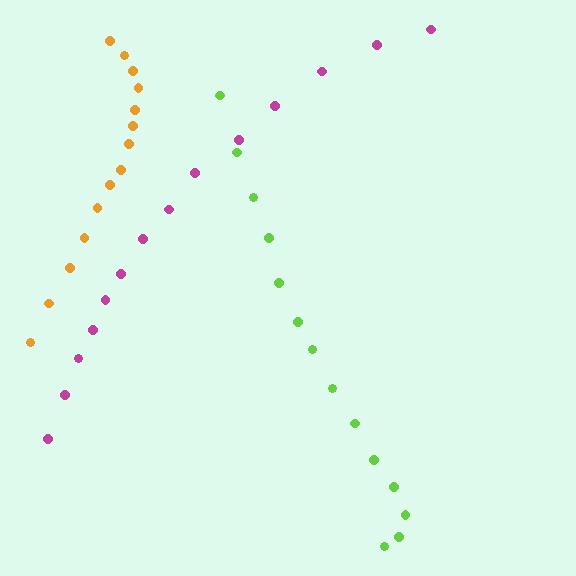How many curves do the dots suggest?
There are 3 distinct paths.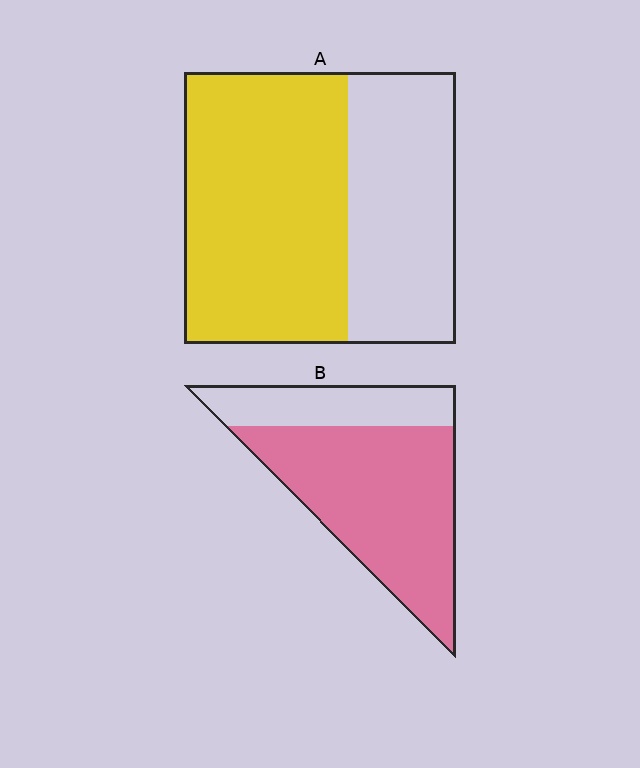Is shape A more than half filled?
Yes.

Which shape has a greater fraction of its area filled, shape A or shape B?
Shape B.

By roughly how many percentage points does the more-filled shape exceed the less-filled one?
By roughly 10 percentage points (B over A).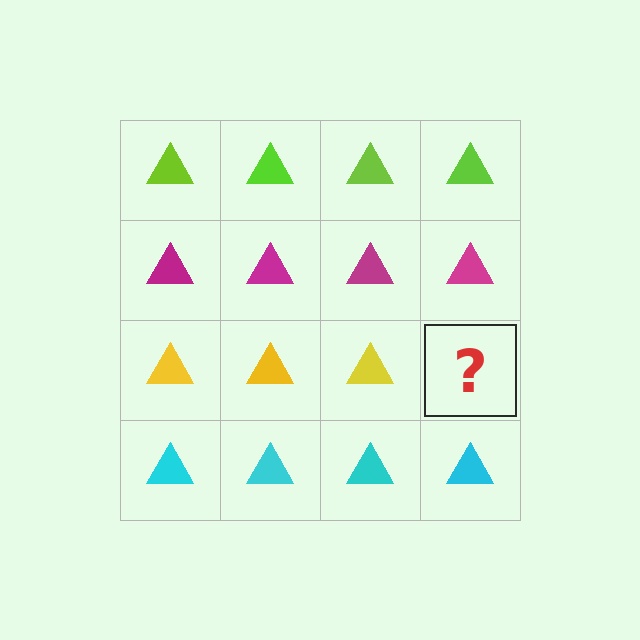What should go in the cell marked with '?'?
The missing cell should contain a yellow triangle.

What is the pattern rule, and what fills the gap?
The rule is that each row has a consistent color. The gap should be filled with a yellow triangle.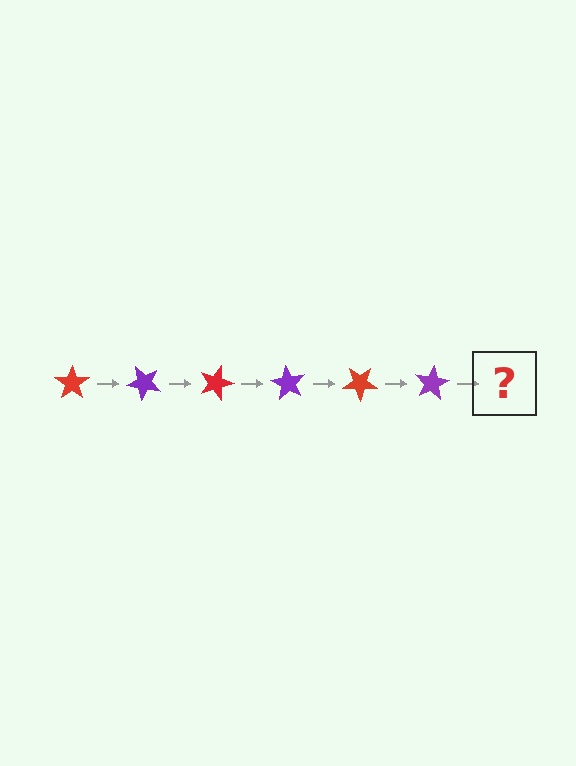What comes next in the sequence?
The next element should be a red star, rotated 270 degrees from the start.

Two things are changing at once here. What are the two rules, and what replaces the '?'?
The two rules are that it rotates 45 degrees each step and the color cycles through red and purple. The '?' should be a red star, rotated 270 degrees from the start.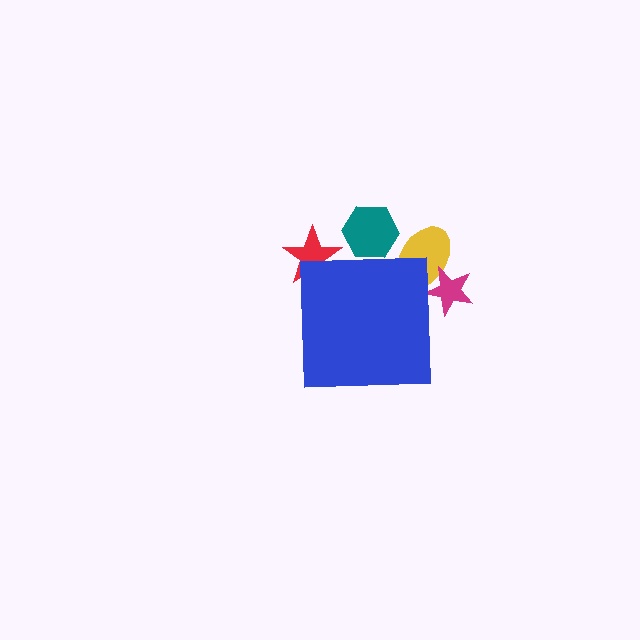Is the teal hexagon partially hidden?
Yes, the teal hexagon is partially hidden behind the blue square.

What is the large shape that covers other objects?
A blue square.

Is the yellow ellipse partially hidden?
Yes, the yellow ellipse is partially hidden behind the blue square.